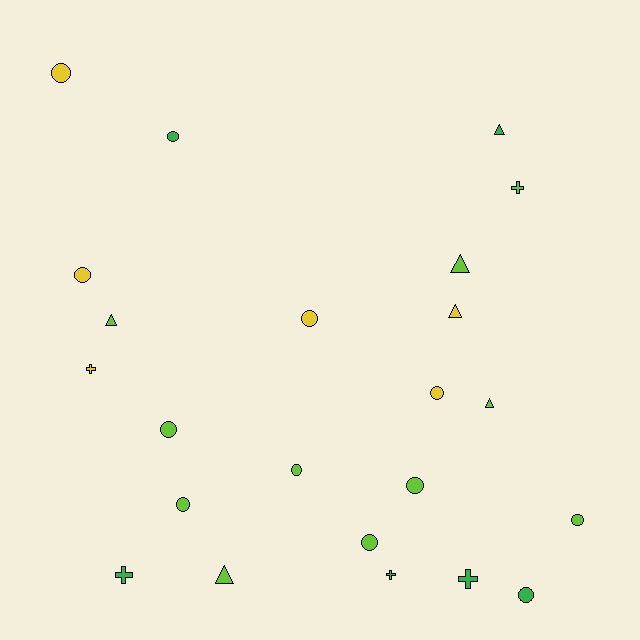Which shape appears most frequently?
Circle, with 12 objects.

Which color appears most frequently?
Lime, with 11 objects.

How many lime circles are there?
There are 6 lime circles.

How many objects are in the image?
There are 23 objects.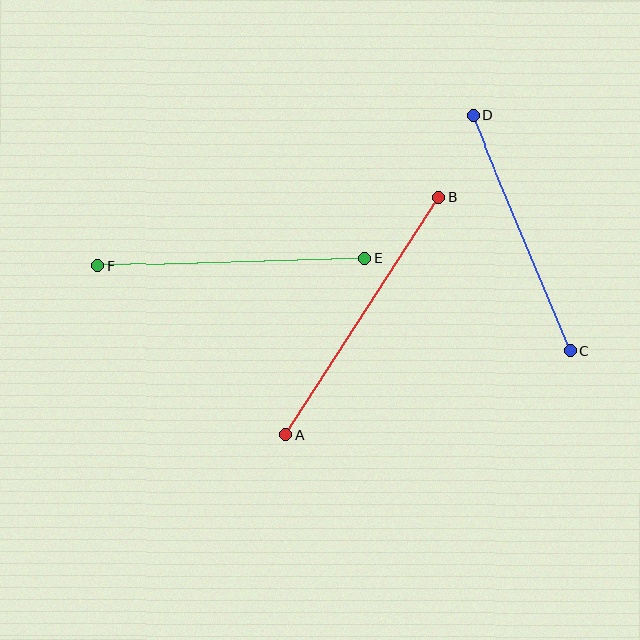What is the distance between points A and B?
The distance is approximately 283 pixels.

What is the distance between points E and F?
The distance is approximately 267 pixels.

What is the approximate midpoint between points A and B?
The midpoint is at approximately (362, 316) pixels.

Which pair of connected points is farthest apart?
Points A and B are farthest apart.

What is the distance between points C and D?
The distance is approximately 254 pixels.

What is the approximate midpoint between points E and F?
The midpoint is at approximately (231, 262) pixels.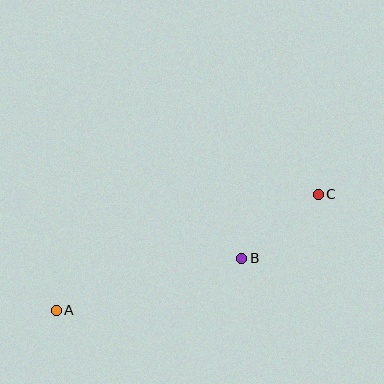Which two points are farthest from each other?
Points A and C are farthest from each other.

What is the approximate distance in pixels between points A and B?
The distance between A and B is approximately 193 pixels.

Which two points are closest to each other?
Points B and C are closest to each other.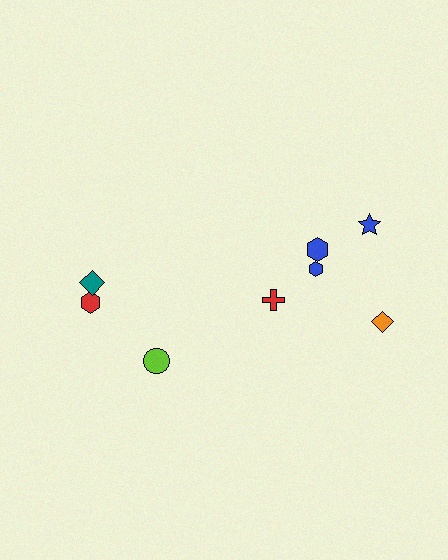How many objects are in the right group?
There are 5 objects.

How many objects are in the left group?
There are 3 objects.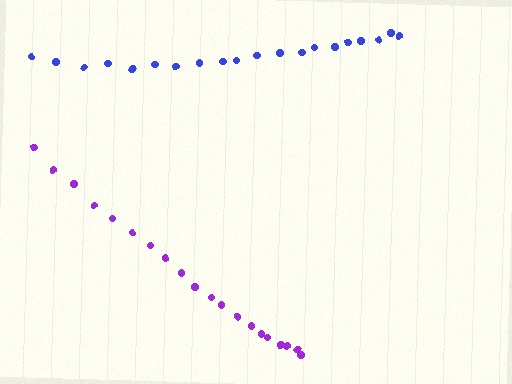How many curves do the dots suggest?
There are 2 distinct paths.